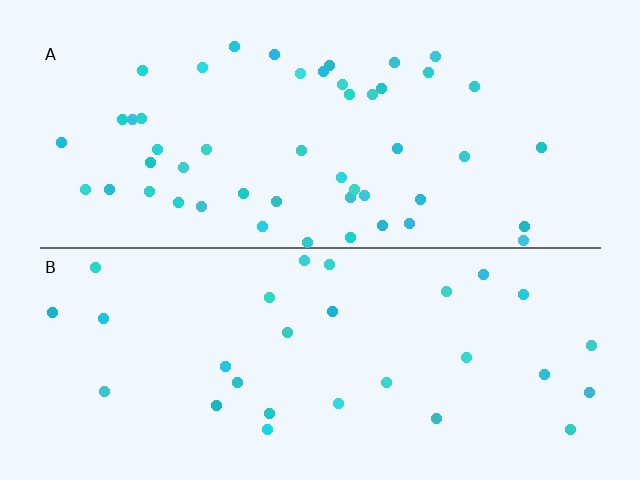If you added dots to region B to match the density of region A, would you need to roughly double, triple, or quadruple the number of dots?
Approximately double.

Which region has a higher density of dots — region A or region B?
A (the top).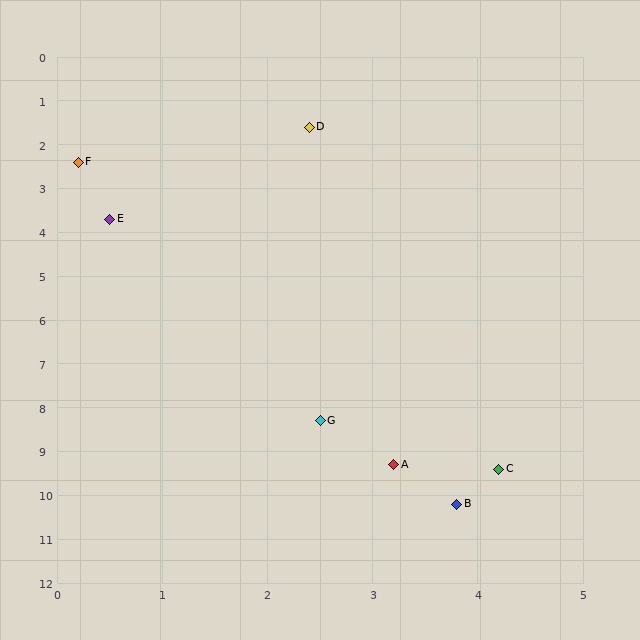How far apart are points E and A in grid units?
Points E and A are about 6.2 grid units apart.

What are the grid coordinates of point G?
Point G is at approximately (2.5, 8.3).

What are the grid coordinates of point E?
Point E is at approximately (0.5, 3.7).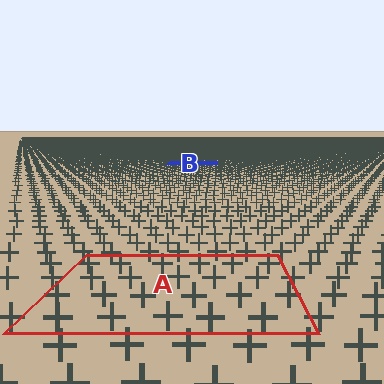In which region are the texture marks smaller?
The texture marks are smaller in region B, because it is farther away.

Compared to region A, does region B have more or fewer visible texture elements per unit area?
Region B has more texture elements per unit area — they are packed more densely because it is farther away.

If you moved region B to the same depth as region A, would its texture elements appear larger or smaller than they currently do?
They would appear larger. At a closer depth, the same texture elements are projected at a bigger on-screen size.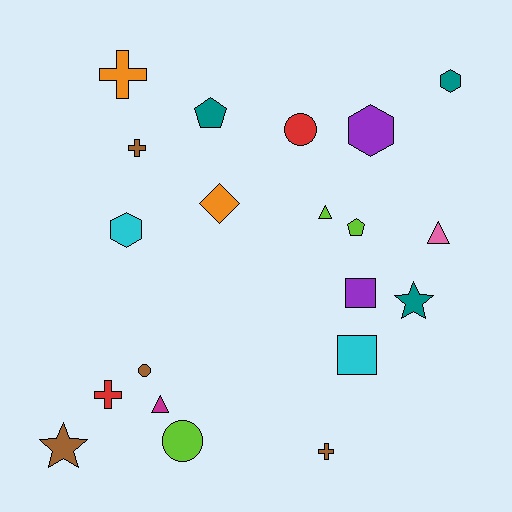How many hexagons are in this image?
There are 3 hexagons.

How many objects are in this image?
There are 20 objects.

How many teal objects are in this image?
There are 3 teal objects.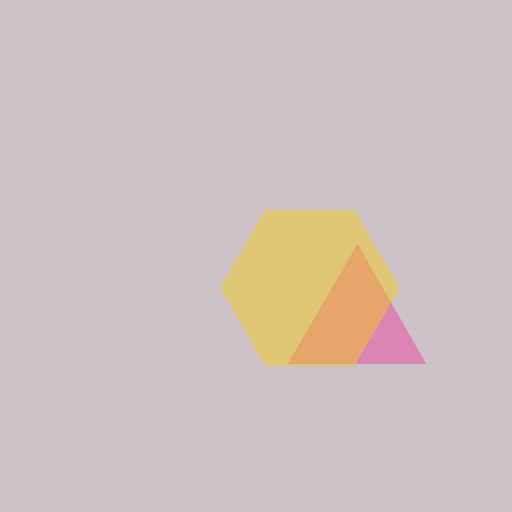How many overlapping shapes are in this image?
There are 2 overlapping shapes in the image.